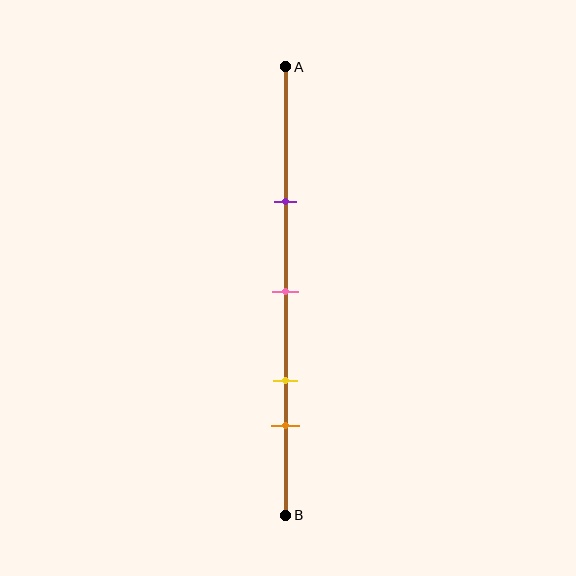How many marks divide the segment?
There are 4 marks dividing the segment.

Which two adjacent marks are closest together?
The yellow and orange marks are the closest adjacent pair.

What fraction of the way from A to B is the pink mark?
The pink mark is approximately 50% (0.5) of the way from A to B.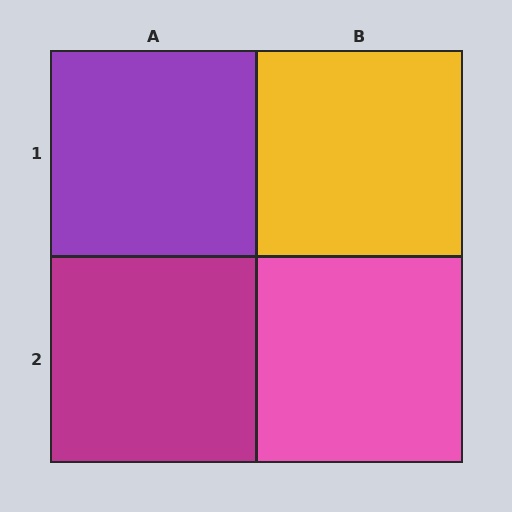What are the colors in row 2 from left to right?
Magenta, pink.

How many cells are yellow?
1 cell is yellow.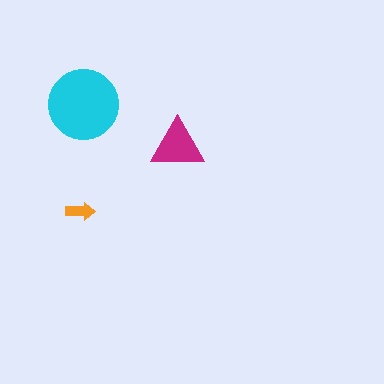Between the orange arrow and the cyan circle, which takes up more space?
The cyan circle.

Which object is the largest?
The cyan circle.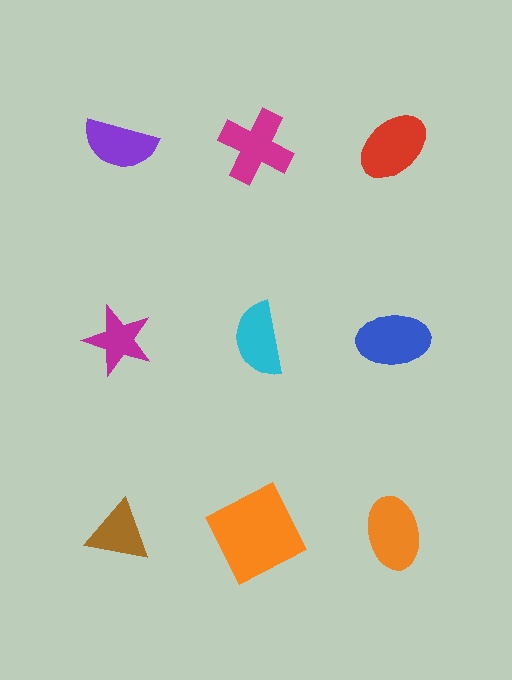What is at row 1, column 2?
A magenta cross.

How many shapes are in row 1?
3 shapes.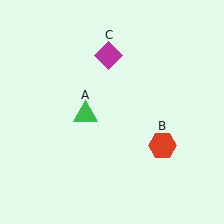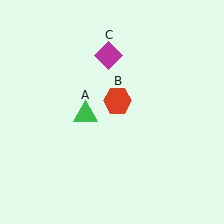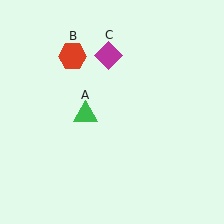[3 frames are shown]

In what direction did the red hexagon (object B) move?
The red hexagon (object B) moved up and to the left.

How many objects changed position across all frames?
1 object changed position: red hexagon (object B).